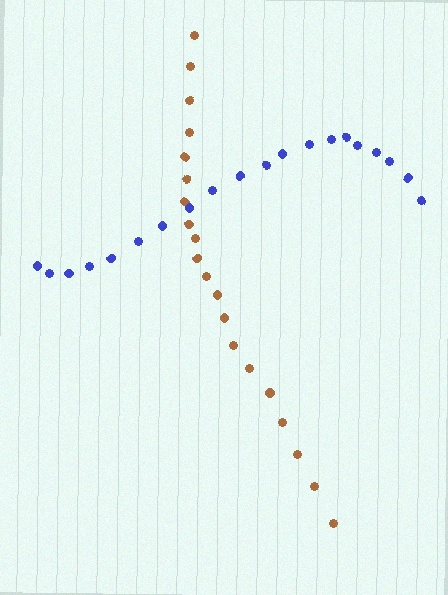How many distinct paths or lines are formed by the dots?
There are 2 distinct paths.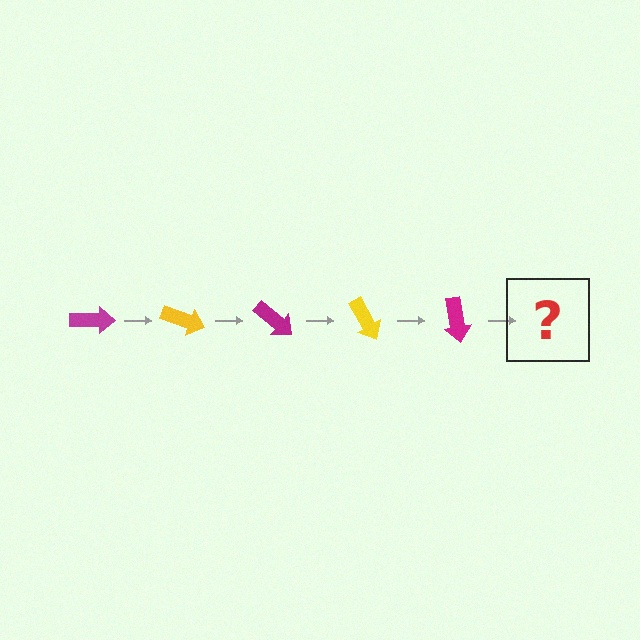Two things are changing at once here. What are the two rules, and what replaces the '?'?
The two rules are that it rotates 20 degrees each step and the color cycles through magenta and yellow. The '?' should be a yellow arrow, rotated 100 degrees from the start.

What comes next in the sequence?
The next element should be a yellow arrow, rotated 100 degrees from the start.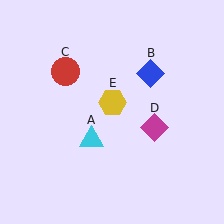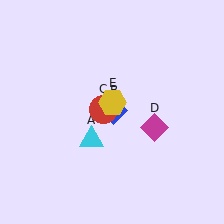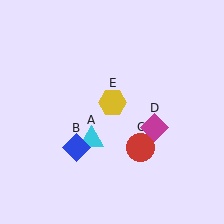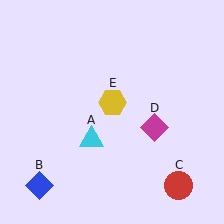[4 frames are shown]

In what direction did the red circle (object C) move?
The red circle (object C) moved down and to the right.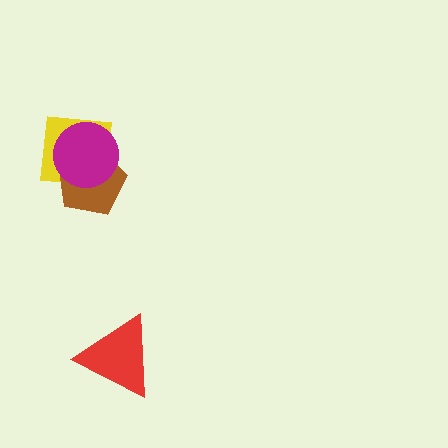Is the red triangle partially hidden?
No, no other shape covers it.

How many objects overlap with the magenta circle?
2 objects overlap with the magenta circle.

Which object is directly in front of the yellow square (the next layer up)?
The brown pentagon is directly in front of the yellow square.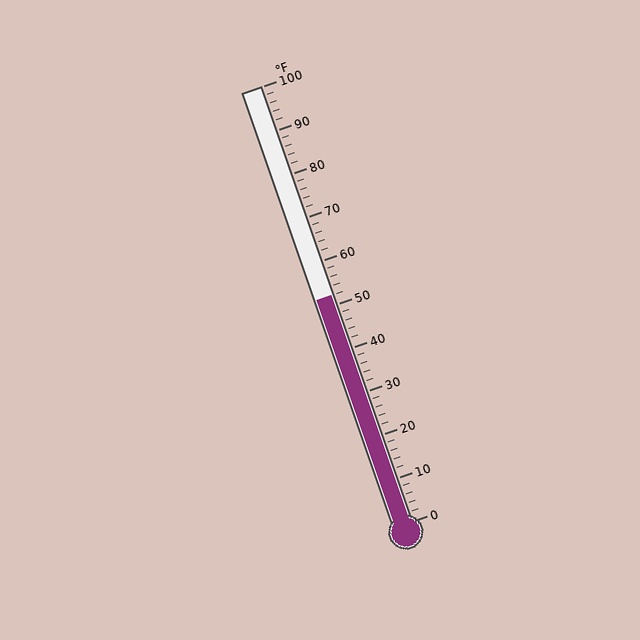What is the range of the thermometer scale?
The thermometer scale ranges from 0°F to 100°F.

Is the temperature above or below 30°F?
The temperature is above 30°F.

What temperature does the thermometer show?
The thermometer shows approximately 52°F.